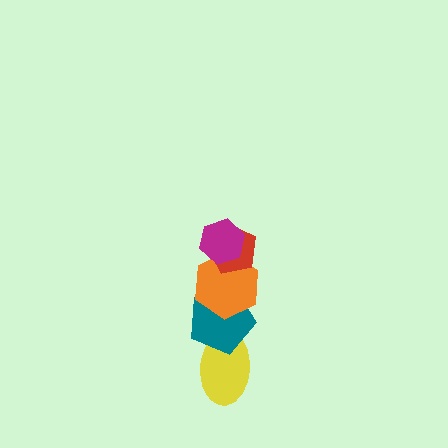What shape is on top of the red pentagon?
The magenta hexagon is on top of the red pentagon.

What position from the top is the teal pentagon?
The teal pentagon is 4th from the top.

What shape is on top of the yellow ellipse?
The teal pentagon is on top of the yellow ellipse.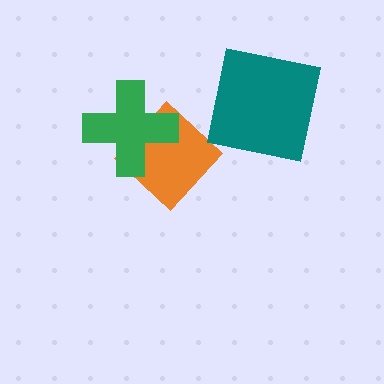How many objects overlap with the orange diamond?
1 object overlaps with the orange diamond.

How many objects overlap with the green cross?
1 object overlaps with the green cross.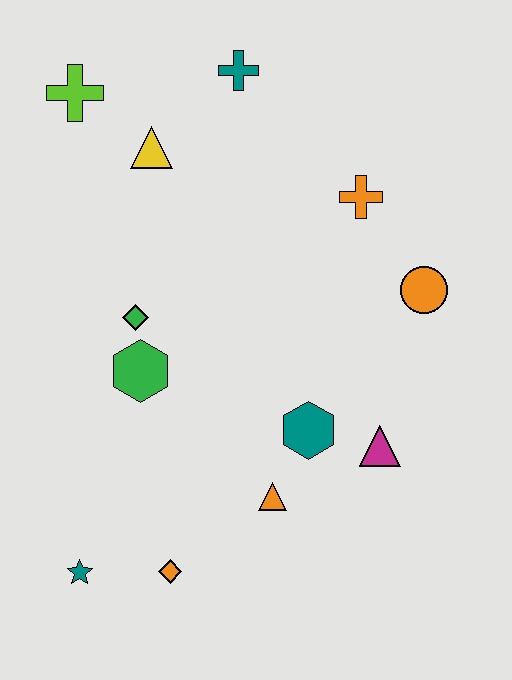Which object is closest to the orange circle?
The orange cross is closest to the orange circle.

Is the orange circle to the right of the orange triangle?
Yes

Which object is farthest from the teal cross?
The teal star is farthest from the teal cross.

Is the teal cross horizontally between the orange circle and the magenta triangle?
No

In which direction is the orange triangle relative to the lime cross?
The orange triangle is below the lime cross.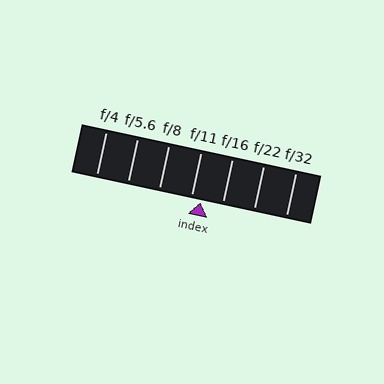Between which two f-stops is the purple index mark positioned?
The index mark is between f/11 and f/16.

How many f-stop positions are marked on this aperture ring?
There are 7 f-stop positions marked.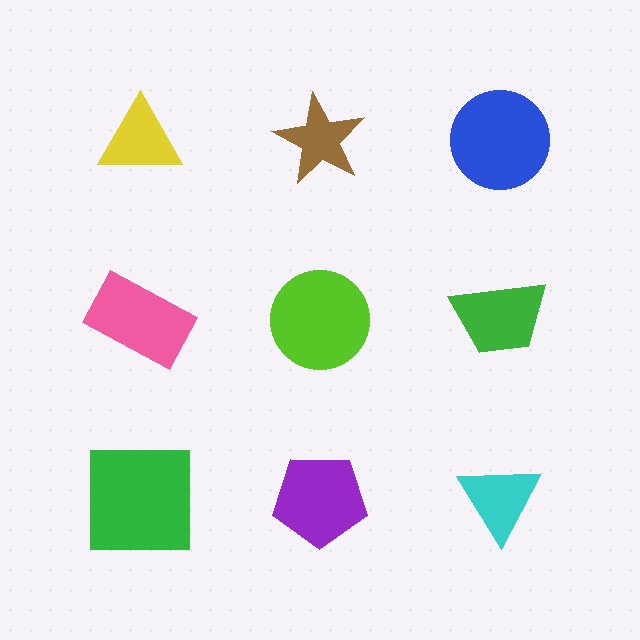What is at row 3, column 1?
A green square.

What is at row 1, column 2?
A brown star.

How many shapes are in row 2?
3 shapes.